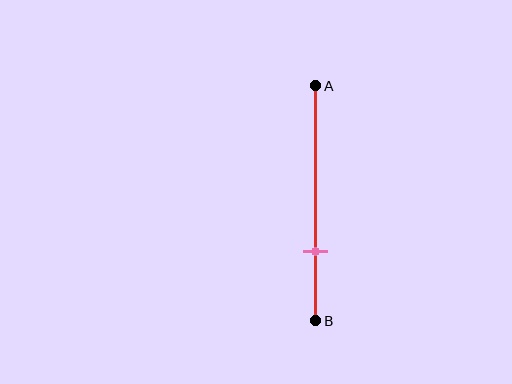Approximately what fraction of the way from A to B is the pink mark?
The pink mark is approximately 70% of the way from A to B.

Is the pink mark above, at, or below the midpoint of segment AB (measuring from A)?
The pink mark is below the midpoint of segment AB.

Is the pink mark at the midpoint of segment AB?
No, the mark is at about 70% from A, not at the 50% midpoint.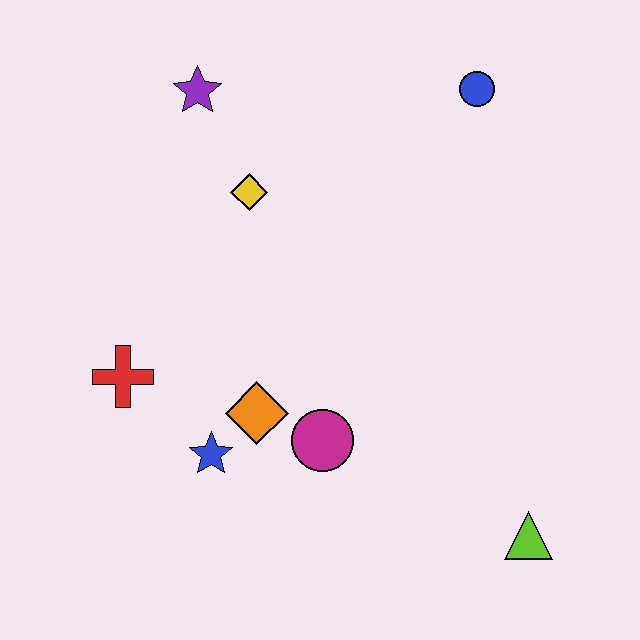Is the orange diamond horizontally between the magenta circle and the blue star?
Yes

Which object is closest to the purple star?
The yellow diamond is closest to the purple star.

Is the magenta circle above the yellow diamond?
No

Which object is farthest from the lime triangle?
The purple star is farthest from the lime triangle.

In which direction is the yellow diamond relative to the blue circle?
The yellow diamond is to the left of the blue circle.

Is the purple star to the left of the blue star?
Yes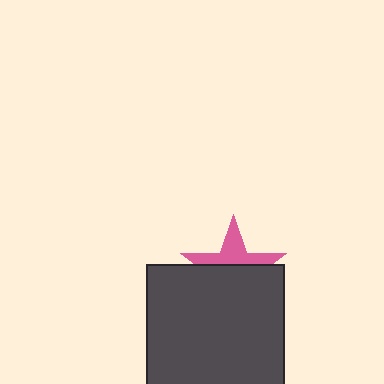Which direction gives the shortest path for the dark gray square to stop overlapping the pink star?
Moving down gives the shortest separation.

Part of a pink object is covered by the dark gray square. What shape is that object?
It is a star.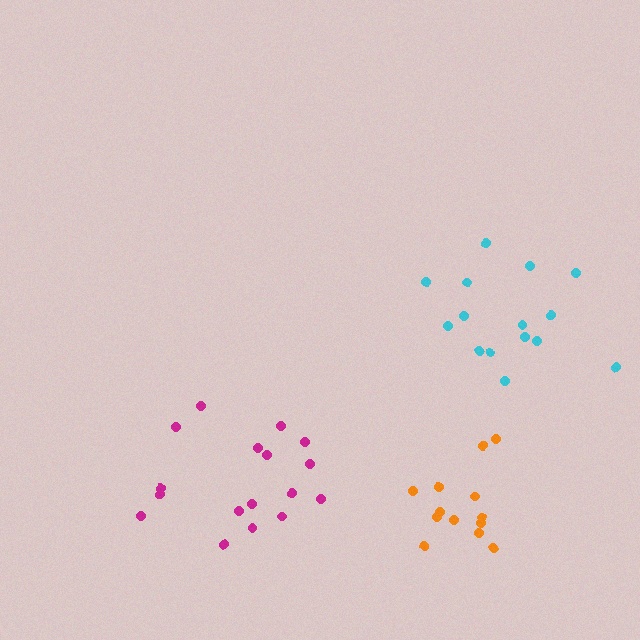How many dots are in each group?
Group 1: 17 dots, Group 2: 15 dots, Group 3: 13 dots (45 total).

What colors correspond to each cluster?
The clusters are colored: magenta, cyan, orange.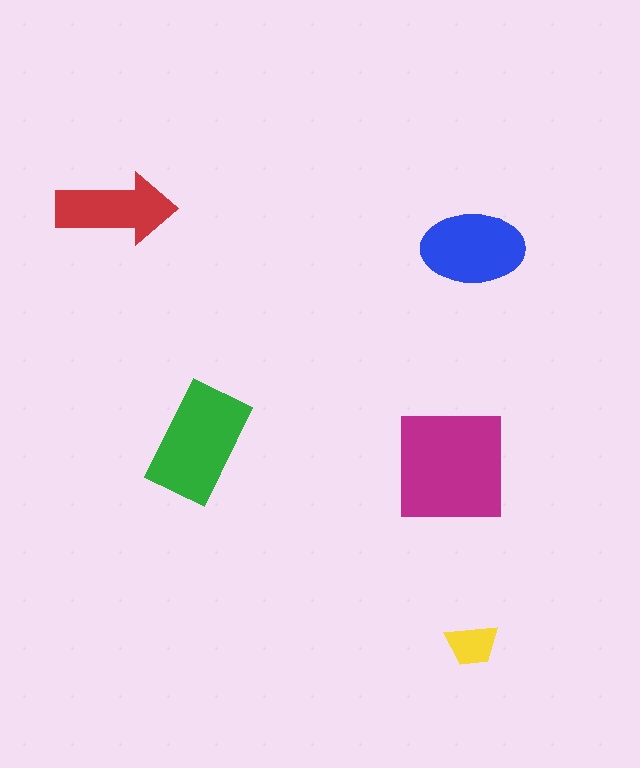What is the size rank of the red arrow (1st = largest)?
4th.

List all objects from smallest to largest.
The yellow trapezoid, the red arrow, the blue ellipse, the green rectangle, the magenta square.